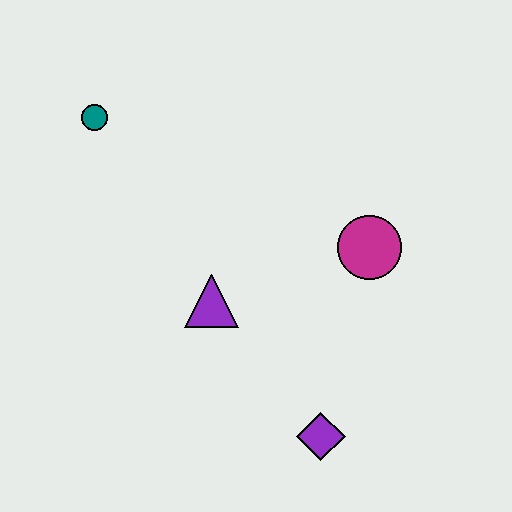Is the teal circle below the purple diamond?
No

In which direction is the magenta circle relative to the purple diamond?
The magenta circle is above the purple diamond.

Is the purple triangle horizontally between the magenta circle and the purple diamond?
No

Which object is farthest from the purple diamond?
The teal circle is farthest from the purple diamond.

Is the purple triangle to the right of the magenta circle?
No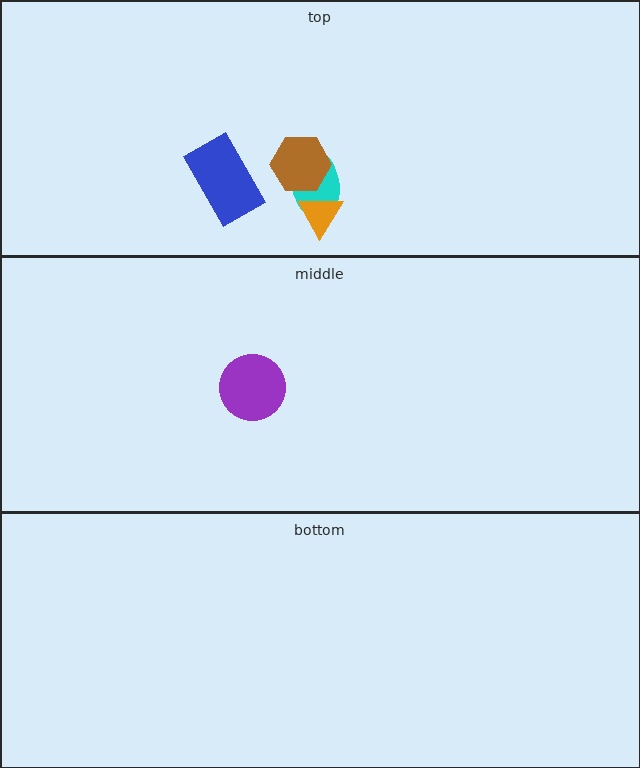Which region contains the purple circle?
The middle region.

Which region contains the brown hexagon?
The top region.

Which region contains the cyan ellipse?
The top region.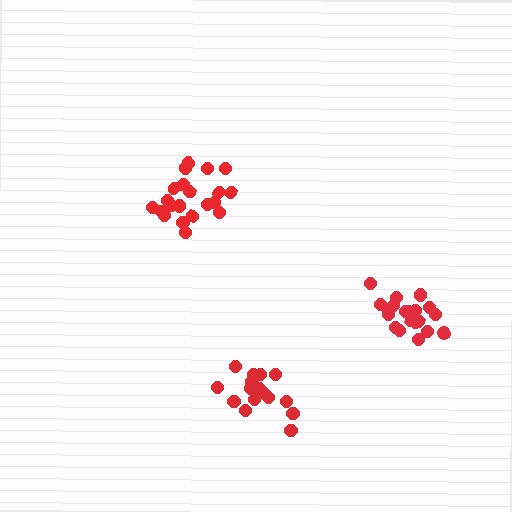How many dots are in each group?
Group 1: 18 dots, Group 2: 19 dots, Group 3: 21 dots (58 total).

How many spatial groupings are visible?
There are 3 spatial groupings.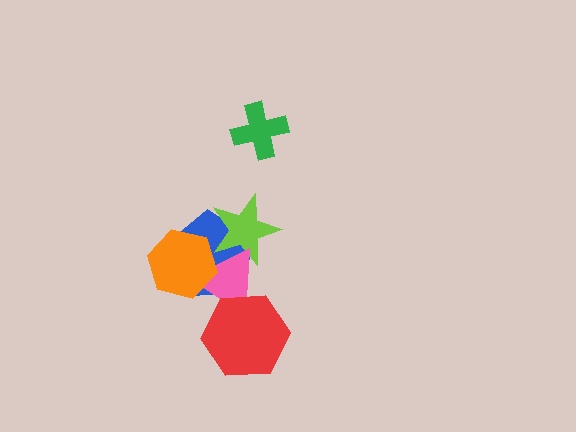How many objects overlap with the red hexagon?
1 object overlaps with the red hexagon.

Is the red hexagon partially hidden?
No, no other shape covers it.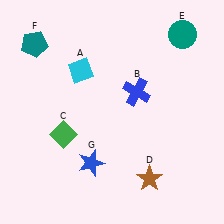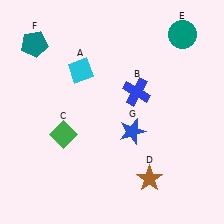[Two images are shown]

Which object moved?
The blue star (G) moved right.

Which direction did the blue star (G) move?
The blue star (G) moved right.